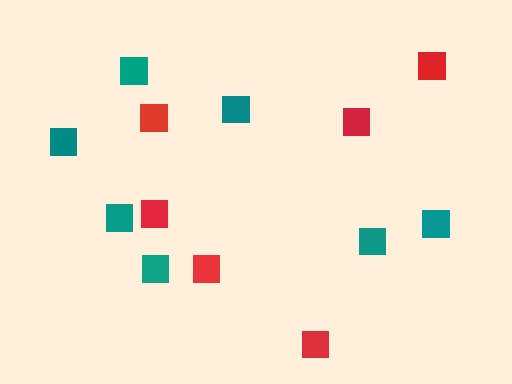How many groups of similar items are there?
There are 2 groups: one group of red squares (6) and one group of teal squares (7).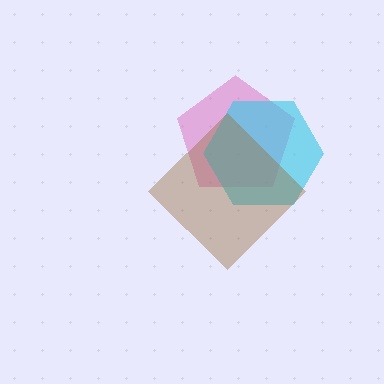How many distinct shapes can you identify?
There are 3 distinct shapes: a pink pentagon, a cyan hexagon, a brown diamond.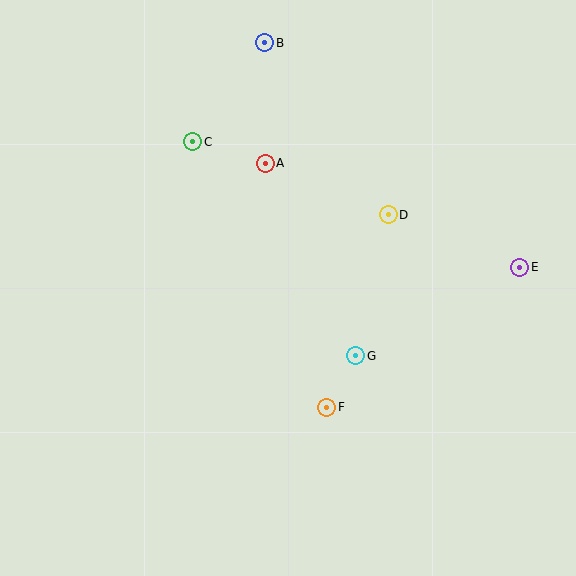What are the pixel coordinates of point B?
Point B is at (265, 43).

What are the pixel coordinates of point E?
Point E is at (520, 267).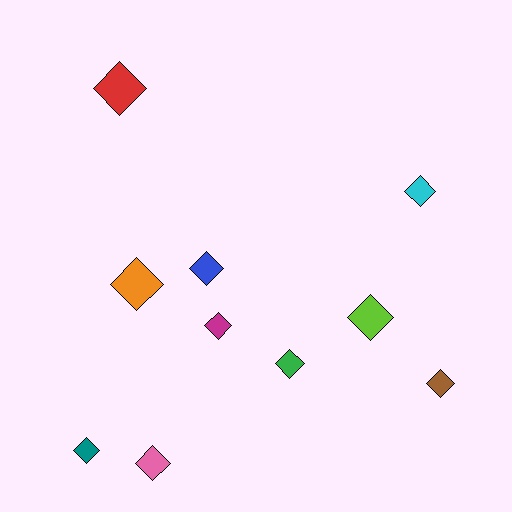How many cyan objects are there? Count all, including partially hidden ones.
There is 1 cyan object.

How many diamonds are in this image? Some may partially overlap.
There are 10 diamonds.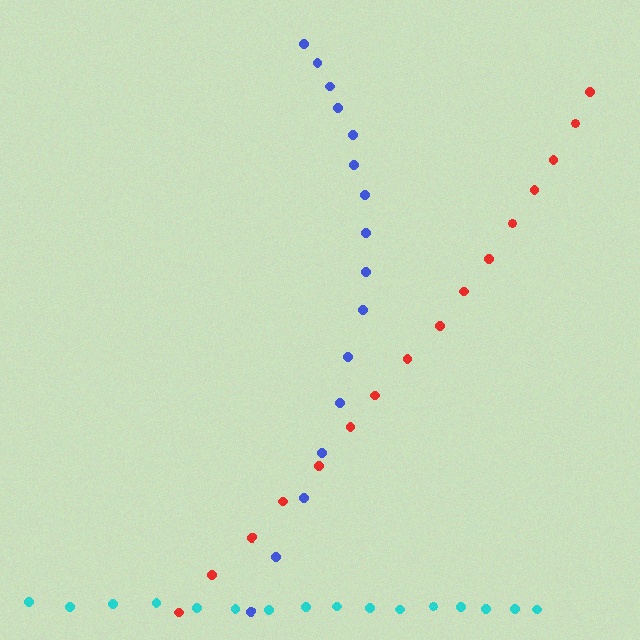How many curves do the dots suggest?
There are 3 distinct paths.